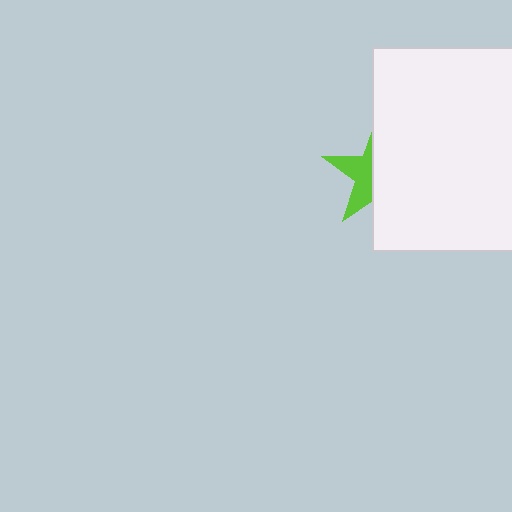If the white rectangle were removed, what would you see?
You would see the complete lime star.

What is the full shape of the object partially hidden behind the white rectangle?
The partially hidden object is a lime star.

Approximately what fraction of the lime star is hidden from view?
Roughly 61% of the lime star is hidden behind the white rectangle.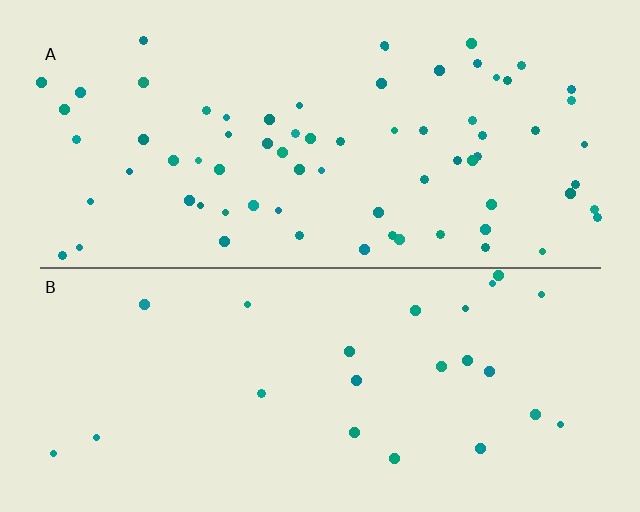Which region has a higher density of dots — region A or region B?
A (the top).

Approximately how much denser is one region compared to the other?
Approximately 3.0× — region A over region B.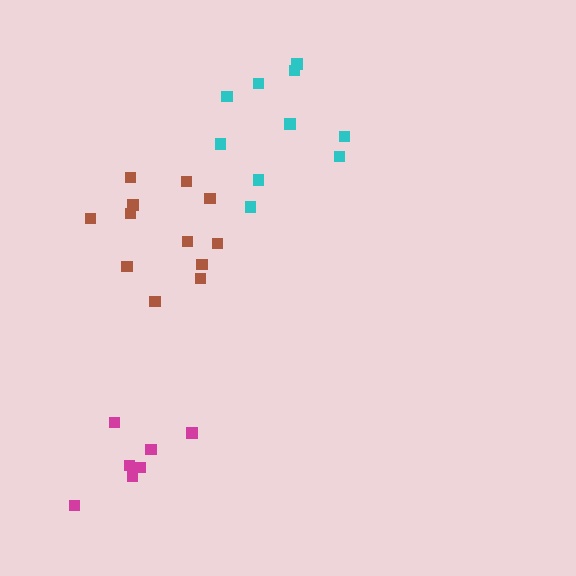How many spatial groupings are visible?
There are 3 spatial groupings.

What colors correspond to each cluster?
The clusters are colored: cyan, brown, magenta.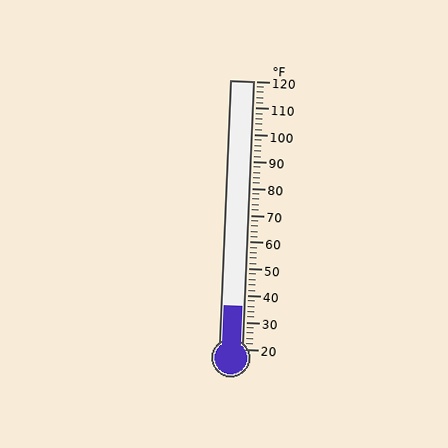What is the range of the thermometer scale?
The thermometer scale ranges from 20°F to 120°F.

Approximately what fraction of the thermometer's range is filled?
The thermometer is filled to approximately 15% of its range.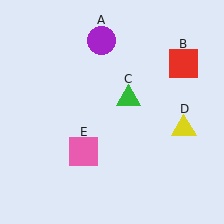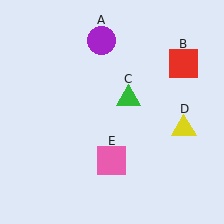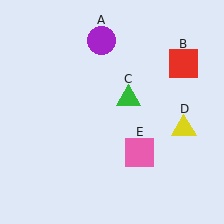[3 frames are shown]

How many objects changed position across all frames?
1 object changed position: pink square (object E).